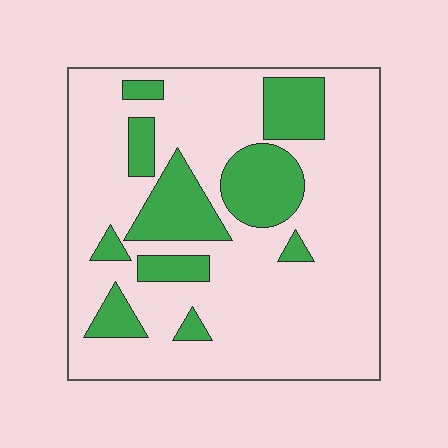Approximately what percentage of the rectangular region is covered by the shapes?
Approximately 25%.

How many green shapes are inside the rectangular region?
10.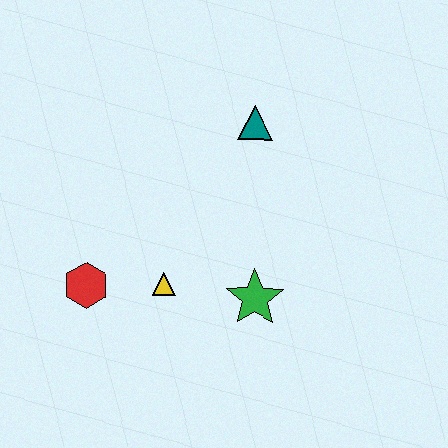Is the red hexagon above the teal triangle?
No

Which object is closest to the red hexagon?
The yellow triangle is closest to the red hexagon.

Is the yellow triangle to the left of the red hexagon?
No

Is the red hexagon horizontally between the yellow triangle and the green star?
No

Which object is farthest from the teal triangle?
The red hexagon is farthest from the teal triangle.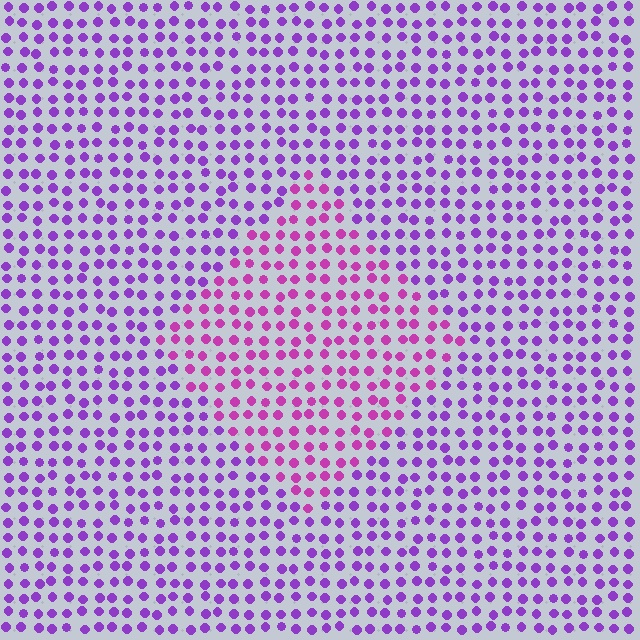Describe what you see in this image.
The image is filled with small purple elements in a uniform arrangement. A diamond-shaped region is visible where the elements are tinted to a slightly different hue, forming a subtle color boundary.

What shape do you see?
I see a diamond.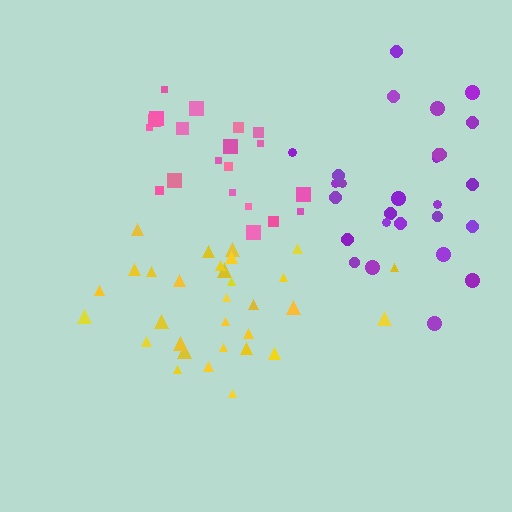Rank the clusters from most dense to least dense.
yellow, purple, pink.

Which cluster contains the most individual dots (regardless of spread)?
Yellow (31).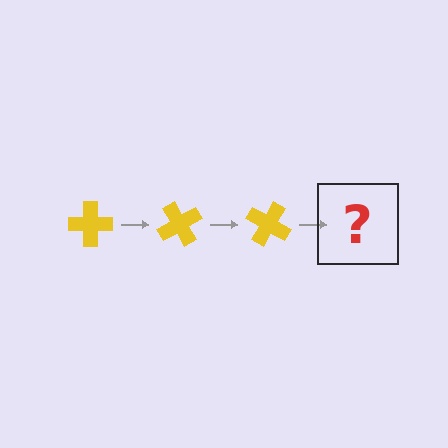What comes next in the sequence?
The next element should be a yellow cross rotated 180 degrees.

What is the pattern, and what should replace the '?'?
The pattern is that the cross rotates 60 degrees each step. The '?' should be a yellow cross rotated 180 degrees.